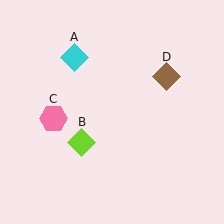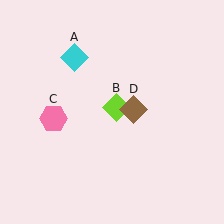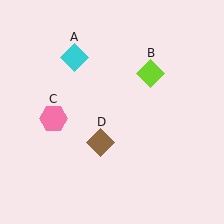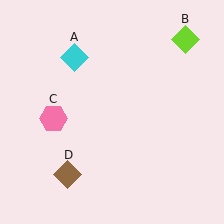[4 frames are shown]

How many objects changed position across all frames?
2 objects changed position: lime diamond (object B), brown diamond (object D).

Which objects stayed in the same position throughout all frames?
Cyan diamond (object A) and pink hexagon (object C) remained stationary.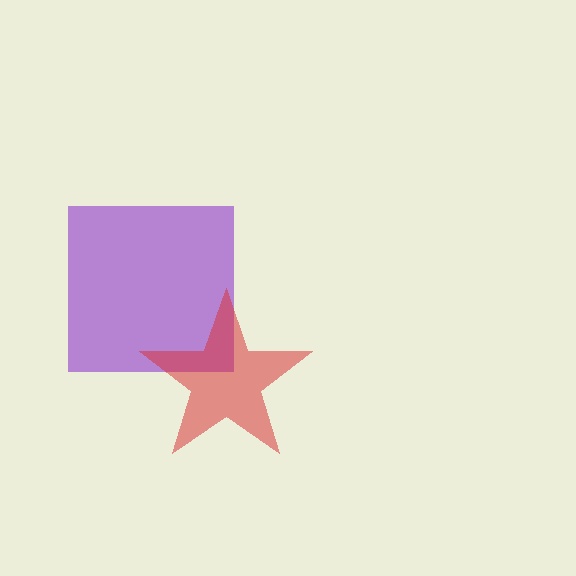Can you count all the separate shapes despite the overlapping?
Yes, there are 2 separate shapes.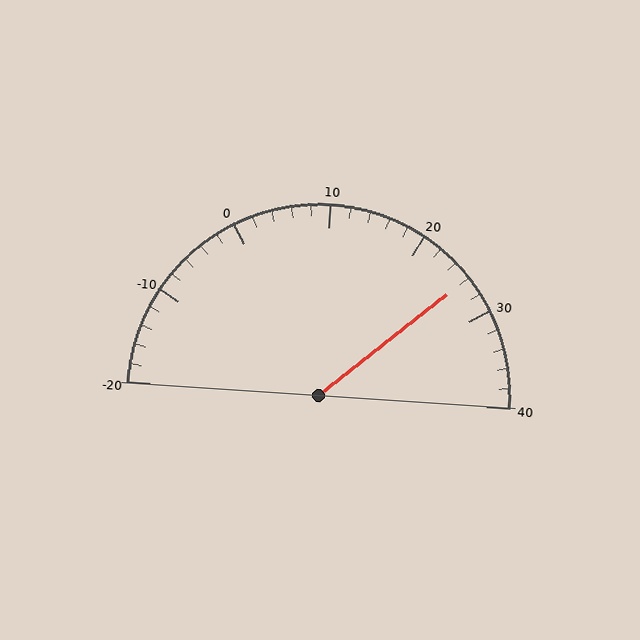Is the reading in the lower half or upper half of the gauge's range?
The reading is in the upper half of the range (-20 to 40).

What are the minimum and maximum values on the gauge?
The gauge ranges from -20 to 40.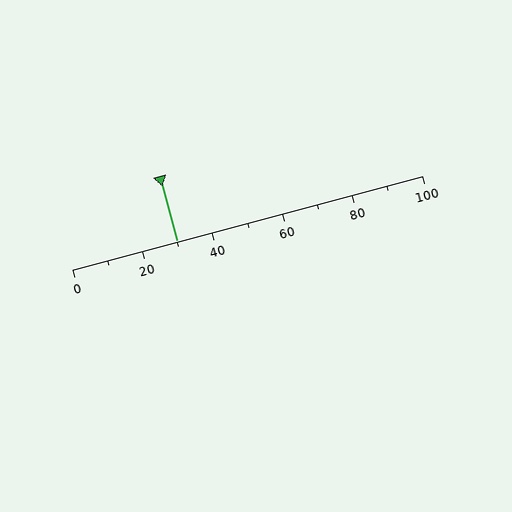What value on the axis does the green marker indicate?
The marker indicates approximately 30.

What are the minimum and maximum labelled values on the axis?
The axis runs from 0 to 100.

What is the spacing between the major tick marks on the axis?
The major ticks are spaced 20 apart.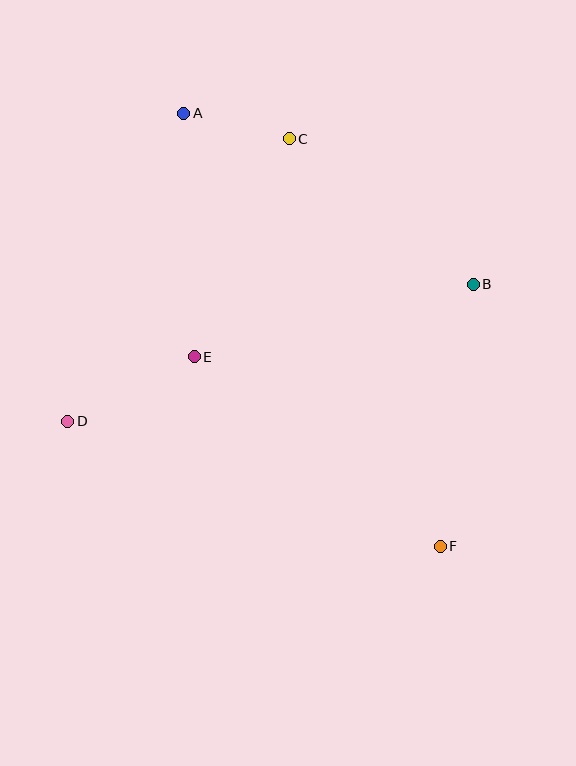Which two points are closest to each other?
Points A and C are closest to each other.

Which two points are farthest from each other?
Points A and F are farthest from each other.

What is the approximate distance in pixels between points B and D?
The distance between B and D is approximately 428 pixels.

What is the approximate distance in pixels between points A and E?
The distance between A and E is approximately 244 pixels.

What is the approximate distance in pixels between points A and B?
The distance between A and B is approximately 336 pixels.